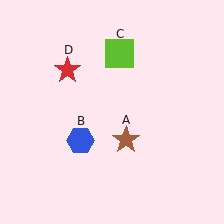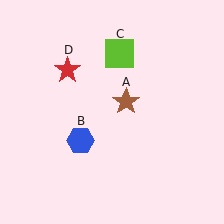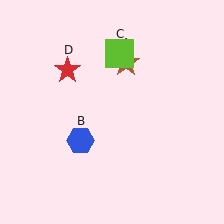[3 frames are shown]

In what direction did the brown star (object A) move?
The brown star (object A) moved up.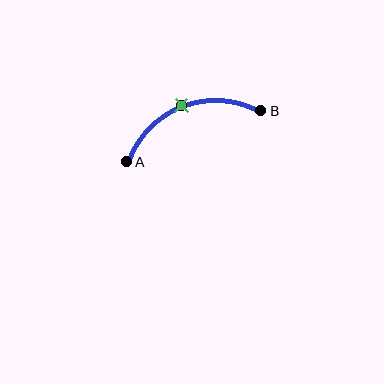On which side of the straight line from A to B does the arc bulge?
The arc bulges above the straight line connecting A and B.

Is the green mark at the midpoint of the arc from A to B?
Yes. The green mark lies on the arc at equal arc-length from both A and B — it is the arc midpoint.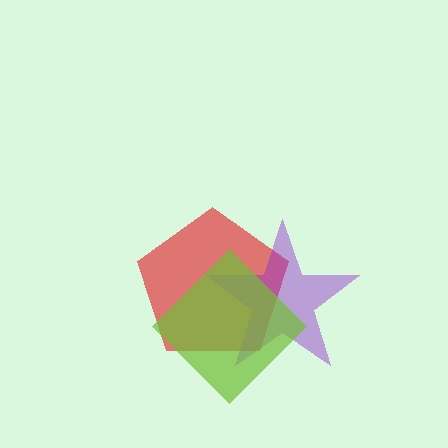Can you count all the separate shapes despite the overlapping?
Yes, there are 3 separate shapes.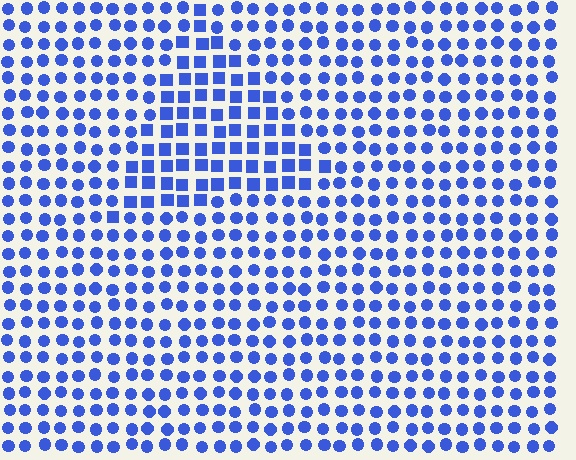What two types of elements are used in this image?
The image uses squares inside the triangle region and circles outside it.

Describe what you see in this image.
The image is filled with small blue elements arranged in a uniform grid. A triangle-shaped region contains squares, while the surrounding area contains circles. The boundary is defined purely by the change in element shape.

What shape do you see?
I see a triangle.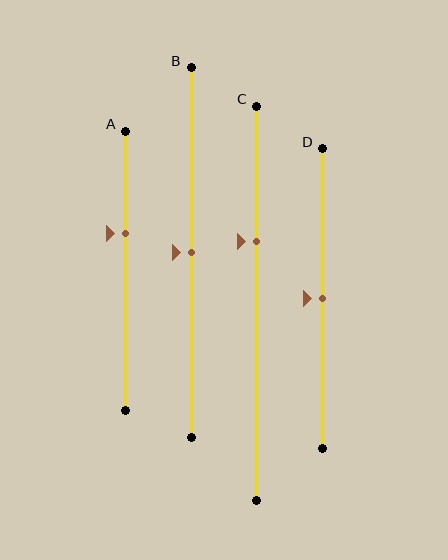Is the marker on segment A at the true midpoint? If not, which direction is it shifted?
No, the marker on segment A is shifted upward by about 13% of the segment length.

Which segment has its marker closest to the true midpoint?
Segment B has its marker closest to the true midpoint.